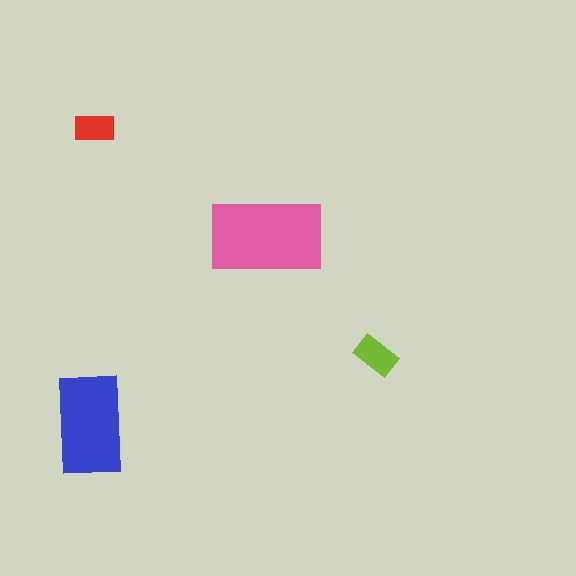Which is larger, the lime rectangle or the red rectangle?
The lime one.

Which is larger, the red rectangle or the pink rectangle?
The pink one.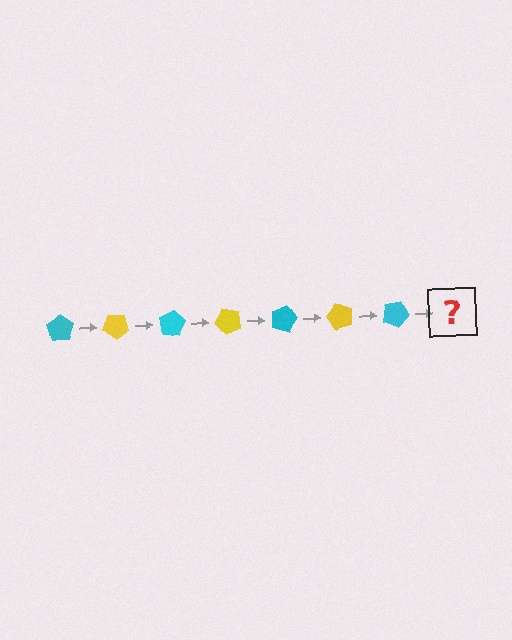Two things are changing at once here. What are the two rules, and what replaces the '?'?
The two rules are that it rotates 40 degrees each step and the color cycles through cyan and yellow. The '?' should be a yellow pentagon, rotated 280 degrees from the start.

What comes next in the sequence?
The next element should be a yellow pentagon, rotated 280 degrees from the start.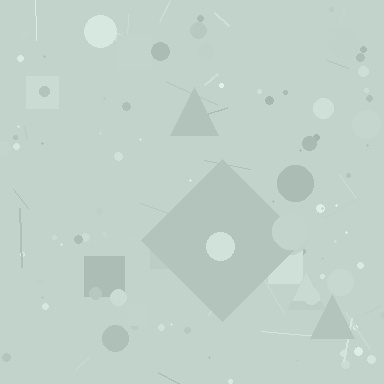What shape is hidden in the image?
A diamond is hidden in the image.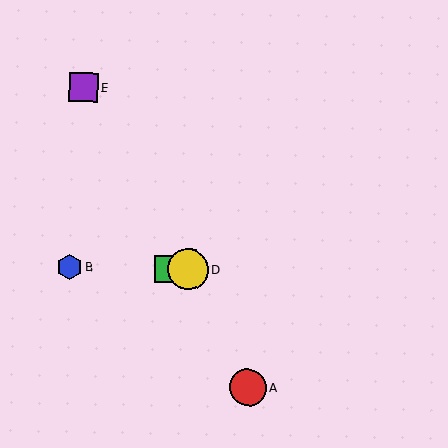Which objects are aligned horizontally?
Objects B, C, D are aligned horizontally.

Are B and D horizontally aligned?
Yes, both are at y≈267.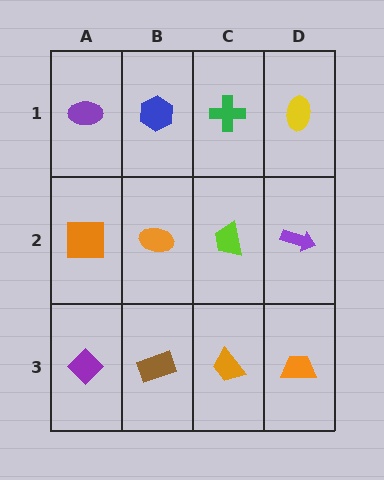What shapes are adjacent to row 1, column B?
An orange ellipse (row 2, column B), a purple ellipse (row 1, column A), a green cross (row 1, column C).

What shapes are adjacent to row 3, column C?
A lime trapezoid (row 2, column C), a brown rectangle (row 3, column B), an orange trapezoid (row 3, column D).